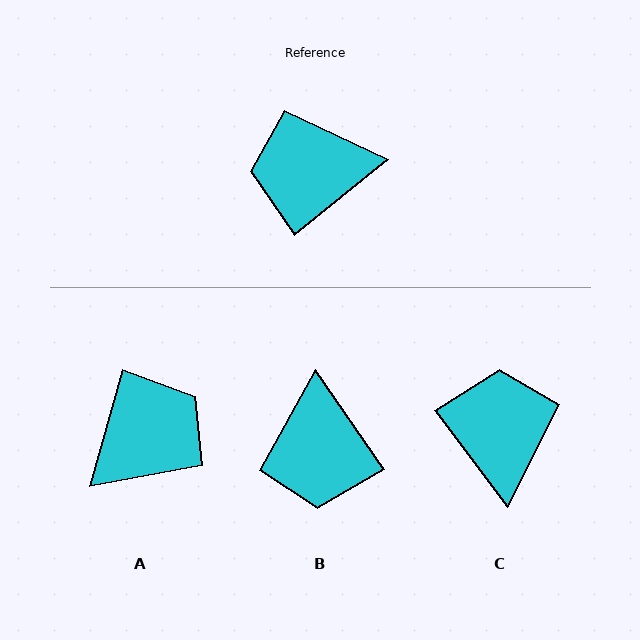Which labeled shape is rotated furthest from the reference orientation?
A, about 145 degrees away.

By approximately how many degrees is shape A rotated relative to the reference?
Approximately 145 degrees clockwise.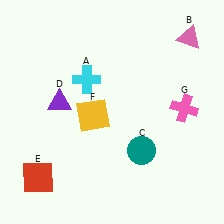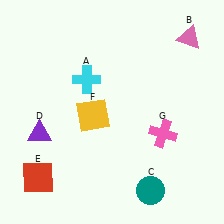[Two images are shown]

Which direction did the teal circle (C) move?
The teal circle (C) moved down.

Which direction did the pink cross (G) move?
The pink cross (G) moved down.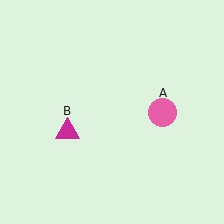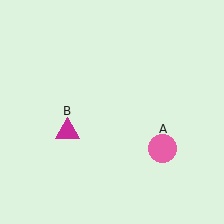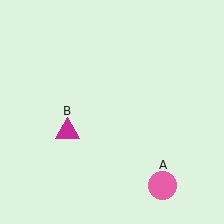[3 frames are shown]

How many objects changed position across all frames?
1 object changed position: pink circle (object A).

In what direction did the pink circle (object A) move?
The pink circle (object A) moved down.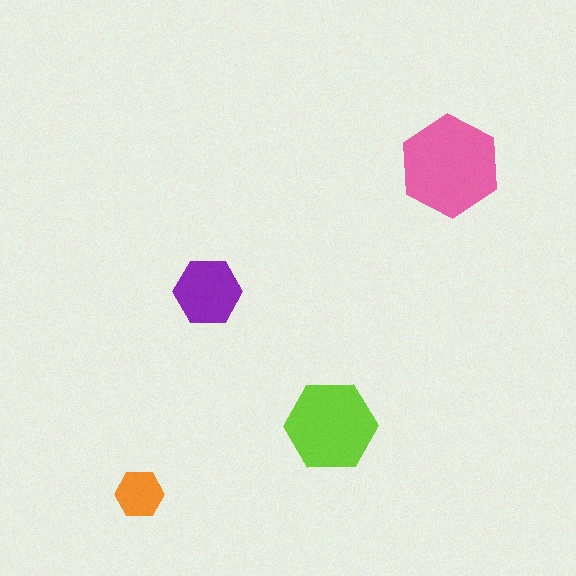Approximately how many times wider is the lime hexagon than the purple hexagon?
About 1.5 times wider.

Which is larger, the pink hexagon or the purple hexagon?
The pink one.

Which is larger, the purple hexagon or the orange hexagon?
The purple one.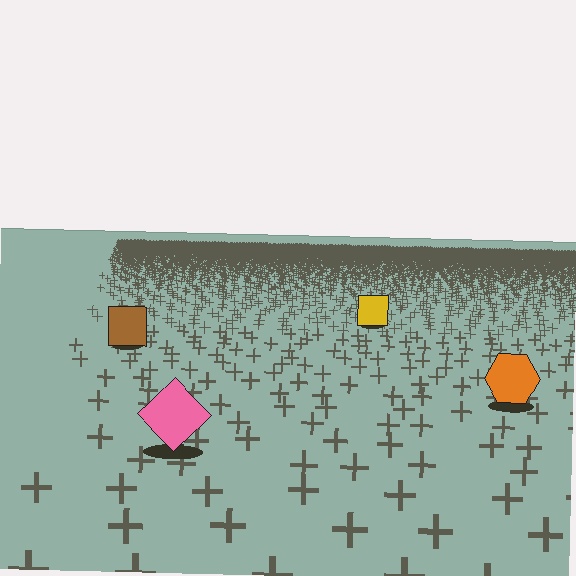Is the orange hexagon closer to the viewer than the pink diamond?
No. The pink diamond is closer — you can tell from the texture gradient: the ground texture is coarser near it.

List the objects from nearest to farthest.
From nearest to farthest: the pink diamond, the orange hexagon, the brown square, the yellow square.